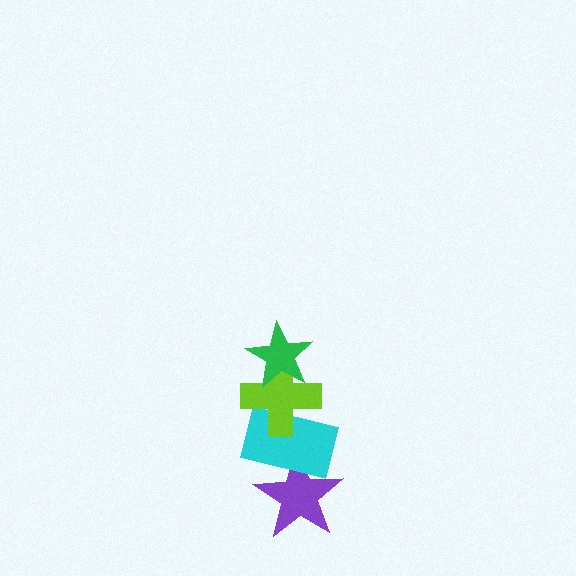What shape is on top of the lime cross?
The green star is on top of the lime cross.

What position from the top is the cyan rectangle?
The cyan rectangle is 3rd from the top.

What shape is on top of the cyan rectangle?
The lime cross is on top of the cyan rectangle.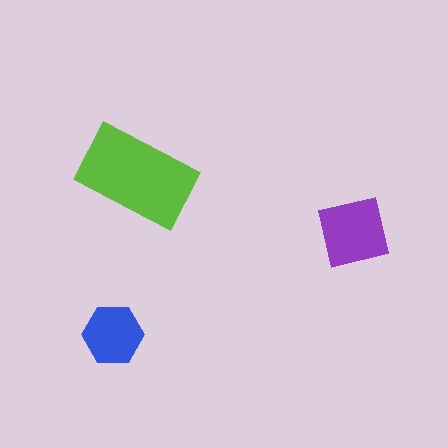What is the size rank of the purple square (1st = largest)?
2nd.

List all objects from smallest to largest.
The blue hexagon, the purple square, the lime rectangle.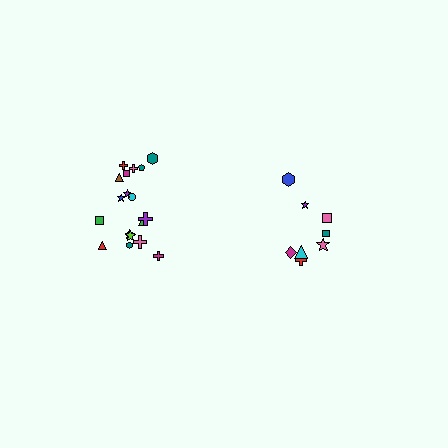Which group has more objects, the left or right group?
The left group.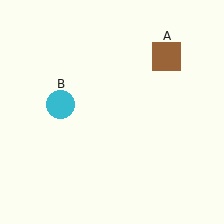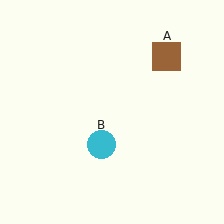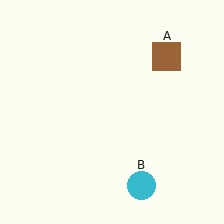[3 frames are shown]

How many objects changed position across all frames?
1 object changed position: cyan circle (object B).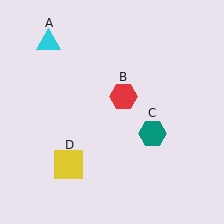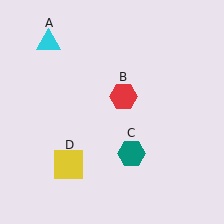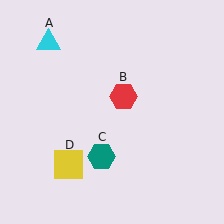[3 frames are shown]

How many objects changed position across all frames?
1 object changed position: teal hexagon (object C).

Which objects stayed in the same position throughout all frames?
Cyan triangle (object A) and red hexagon (object B) and yellow square (object D) remained stationary.